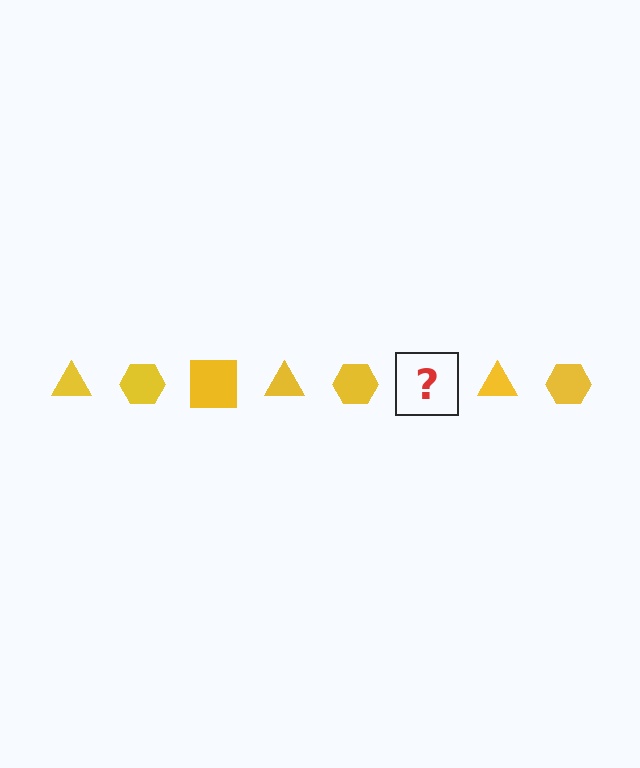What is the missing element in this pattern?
The missing element is a yellow square.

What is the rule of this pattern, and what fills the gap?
The rule is that the pattern cycles through triangle, hexagon, square shapes in yellow. The gap should be filled with a yellow square.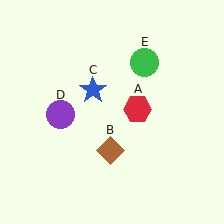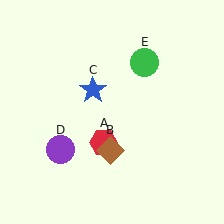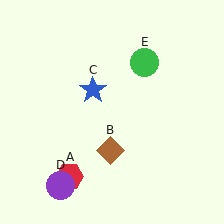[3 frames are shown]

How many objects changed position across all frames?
2 objects changed position: red hexagon (object A), purple circle (object D).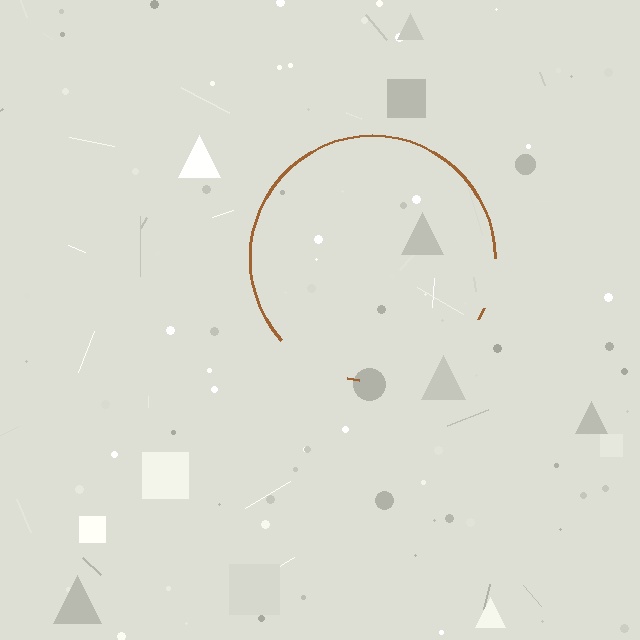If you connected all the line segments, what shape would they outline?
They would outline a circle.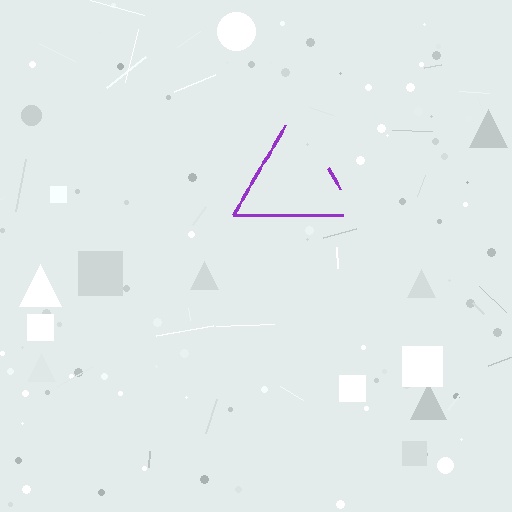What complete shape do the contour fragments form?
The contour fragments form a triangle.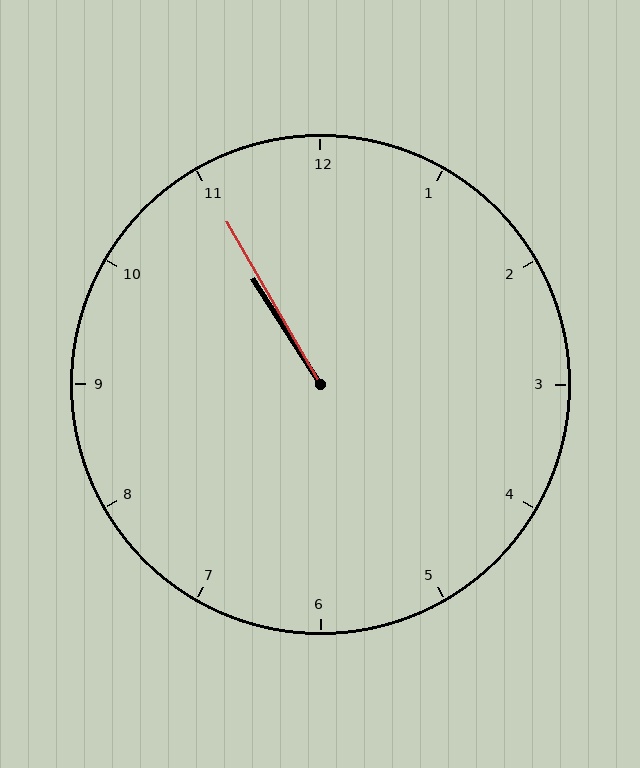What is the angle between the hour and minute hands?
Approximately 2 degrees.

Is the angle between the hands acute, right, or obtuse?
It is acute.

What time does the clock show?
10:55.